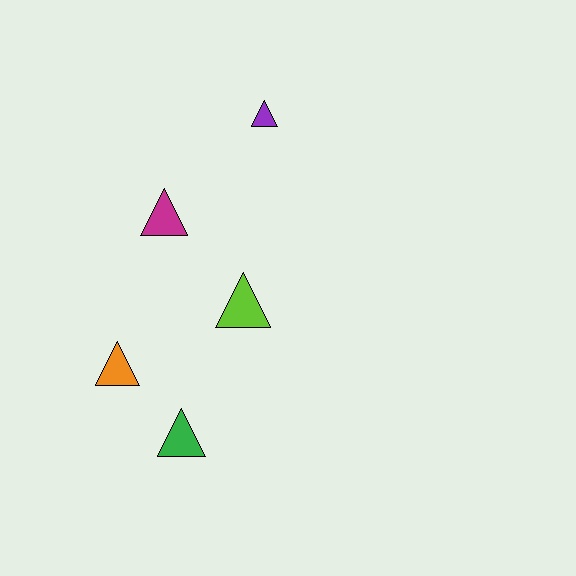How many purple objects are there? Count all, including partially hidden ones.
There is 1 purple object.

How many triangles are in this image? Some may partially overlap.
There are 5 triangles.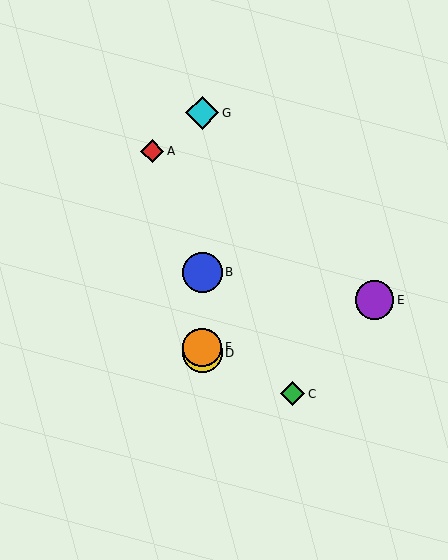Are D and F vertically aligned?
Yes, both are at x≈202.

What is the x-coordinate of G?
Object G is at x≈202.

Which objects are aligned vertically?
Objects B, D, F, G are aligned vertically.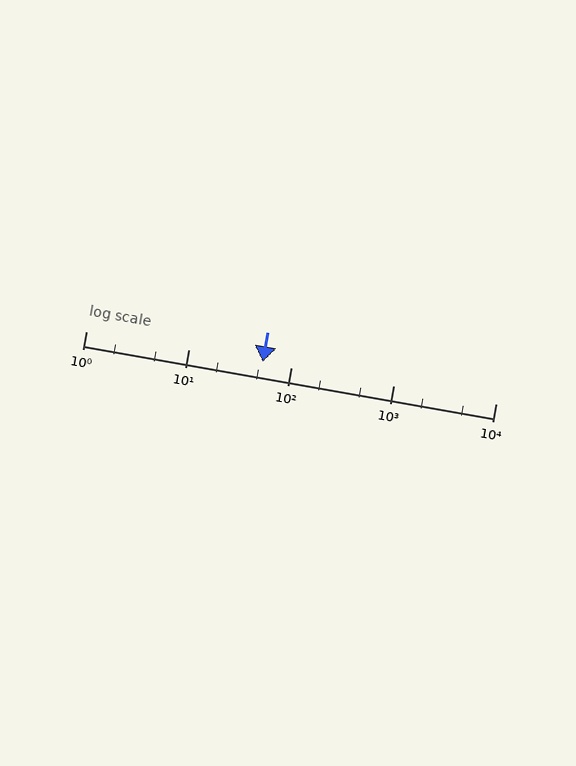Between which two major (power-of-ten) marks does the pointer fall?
The pointer is between 10 and 100.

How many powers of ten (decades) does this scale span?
The scale spans 4 decades, from 1 to 10000.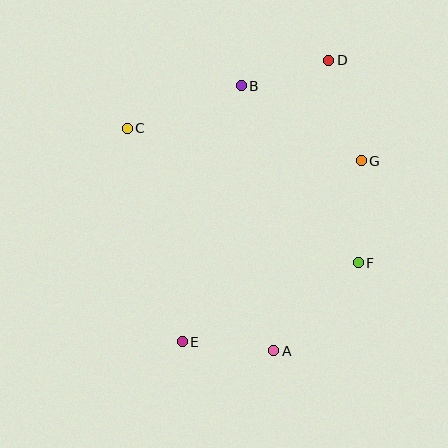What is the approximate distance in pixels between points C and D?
The distance between C and D is approximately 212 pixels.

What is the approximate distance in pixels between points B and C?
The distance between B and C is approximately 121 pixels.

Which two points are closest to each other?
Points B and D are closest to each other.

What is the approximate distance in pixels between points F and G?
The distance between F and G is approximately 102 pixels.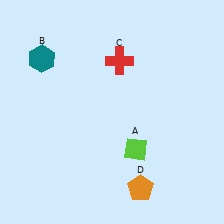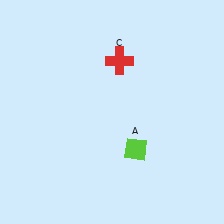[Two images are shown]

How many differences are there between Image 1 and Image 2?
There are 2 differences between the two images.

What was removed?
The teal hexagon (B), the orange pentagon (D) were removed in Image 2.